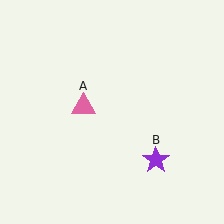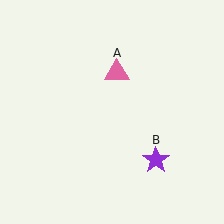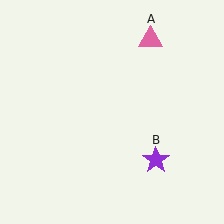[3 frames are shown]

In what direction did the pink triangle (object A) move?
The pink triangle (object A) moved up and to the right.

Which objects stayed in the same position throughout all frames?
Purple star (object B) remained stationary.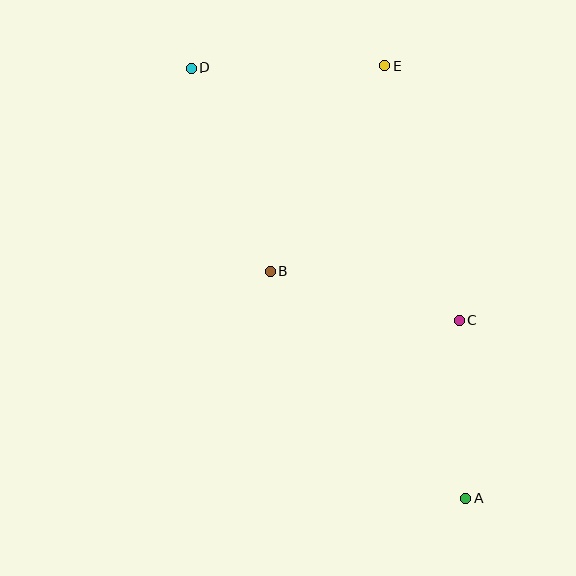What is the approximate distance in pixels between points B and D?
The distance between B and D is approximately 218 pixels.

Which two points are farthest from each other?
Points A and D are farthest from each other.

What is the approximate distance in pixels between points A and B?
The distance between A and B is approximately 299 pixels.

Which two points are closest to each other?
Points A and C are closest to each other.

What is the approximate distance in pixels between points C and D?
The distance between C and D is approximately 368 pixels.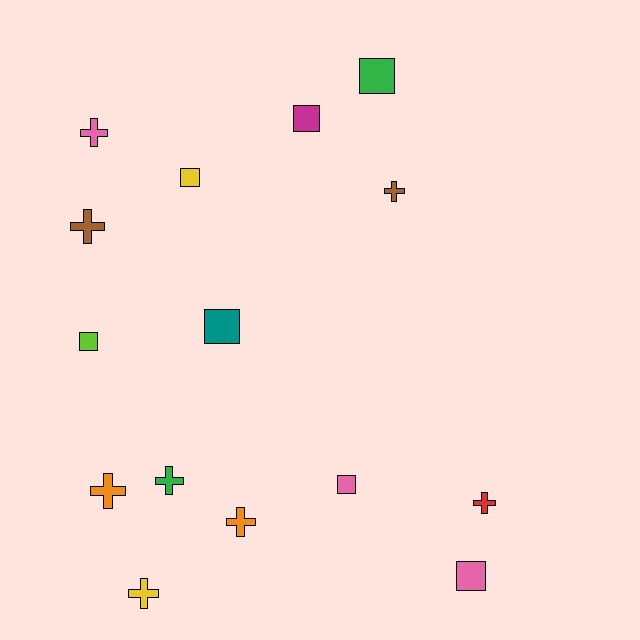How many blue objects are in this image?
There are no blue objects.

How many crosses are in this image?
There are 8 crosses.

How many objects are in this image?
There are 15 objects.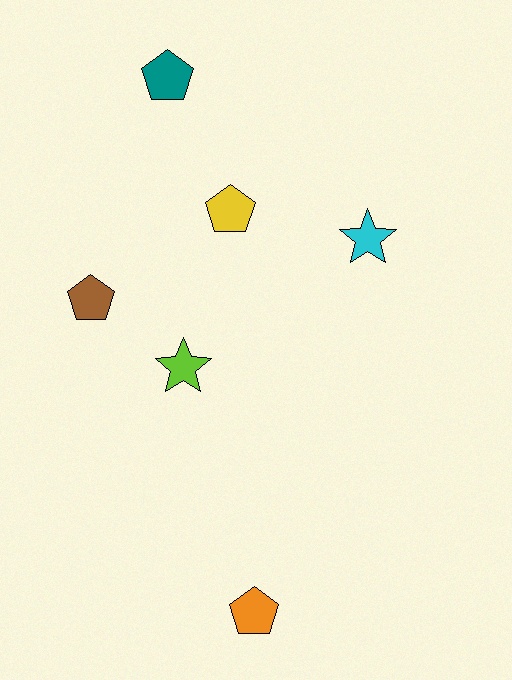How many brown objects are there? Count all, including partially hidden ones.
There is 1 brown object.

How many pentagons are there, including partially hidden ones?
There are 4 pentagons.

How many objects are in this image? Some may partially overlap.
There are 6 objects.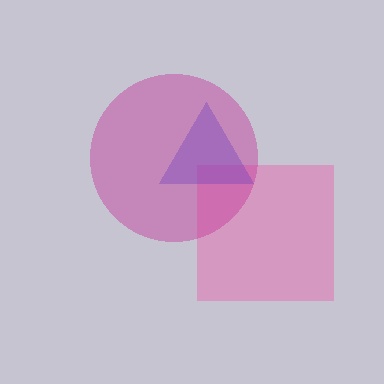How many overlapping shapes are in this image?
There are 3 overlapping shapes in the image.